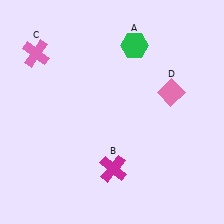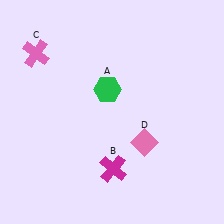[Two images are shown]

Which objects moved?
The objects that moved are: the green hexagon (A), the pink diamond (D).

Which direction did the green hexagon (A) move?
The green hexagon (A) moved down.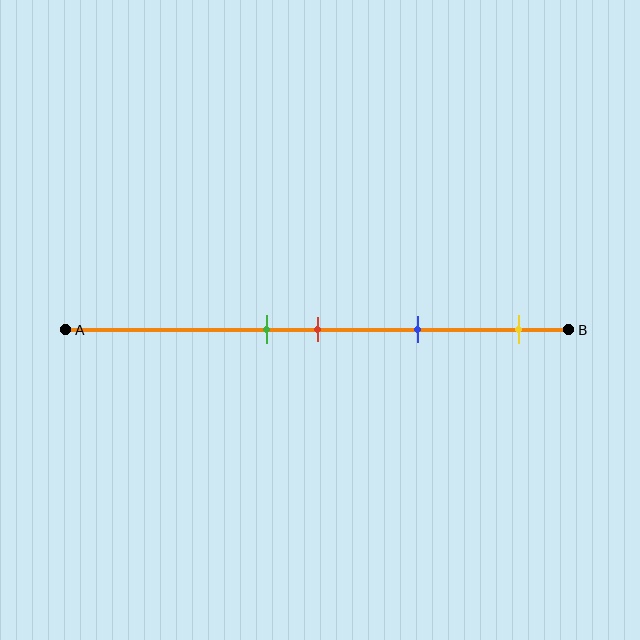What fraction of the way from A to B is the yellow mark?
The yellow mark is approximately 90% (0.9) of the way from A to B.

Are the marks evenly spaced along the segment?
No, the marks are not evenly spaced.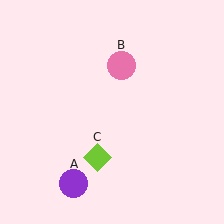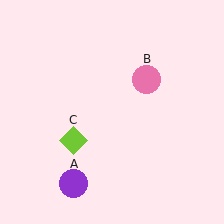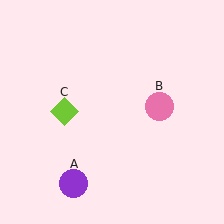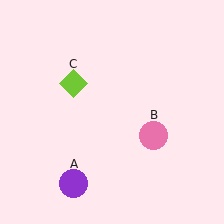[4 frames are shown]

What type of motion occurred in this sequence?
The pink circle (object B), lime diamond (object C) rotated clockwise around the center of the scene.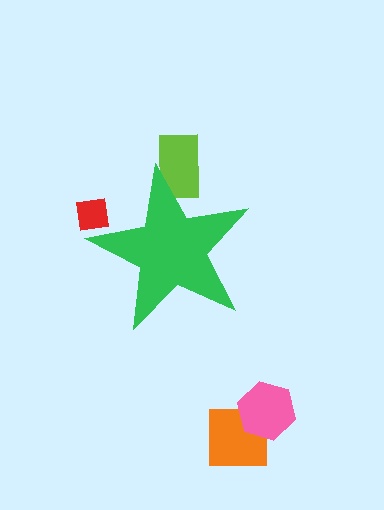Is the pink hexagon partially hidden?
No, the pink hexagon is fully visible.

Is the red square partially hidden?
Yes, the red square is partially hidden behind the green star.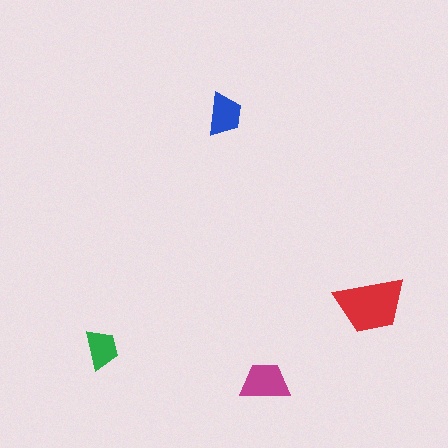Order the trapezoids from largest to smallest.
the red one, the magenta one, the blue one, the green one.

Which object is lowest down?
The magenta trapezoid is bottommost.